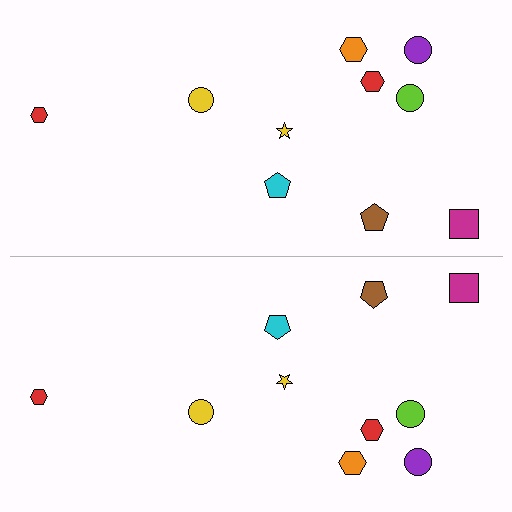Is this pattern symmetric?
Yes, this pattern has bilateral (reflection) symmetry.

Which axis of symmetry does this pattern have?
The pattern has a horizontal axis of symmetry running through the center of the image.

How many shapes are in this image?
There are 20 shapes in this image.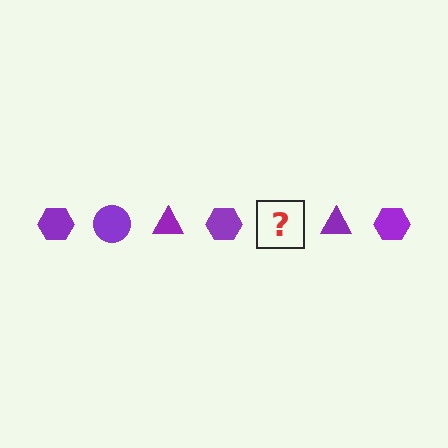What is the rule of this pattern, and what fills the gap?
The rule is that the pattern cycles through hexagon, circle, triangle shapes in purple. The gap should be filled with a purple circle.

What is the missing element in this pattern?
The missing element is a purple circle.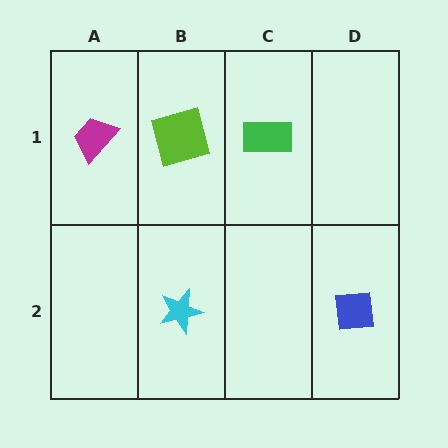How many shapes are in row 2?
2 shapes.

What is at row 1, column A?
A magenta trapezoid.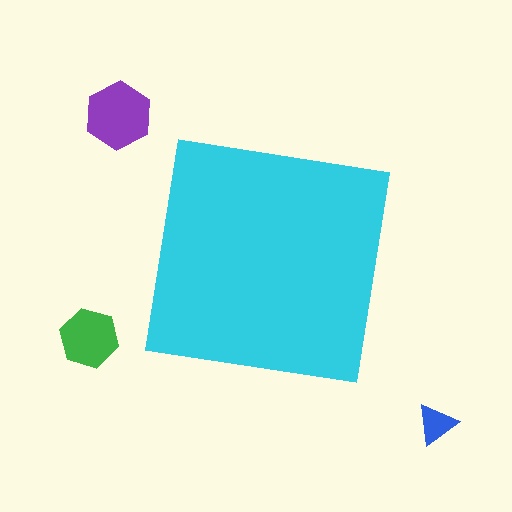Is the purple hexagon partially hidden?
No, the purple hexagon is fully visible.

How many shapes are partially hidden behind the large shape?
0 shapes are partially hidden.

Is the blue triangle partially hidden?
No, the blue triangle is fully visible.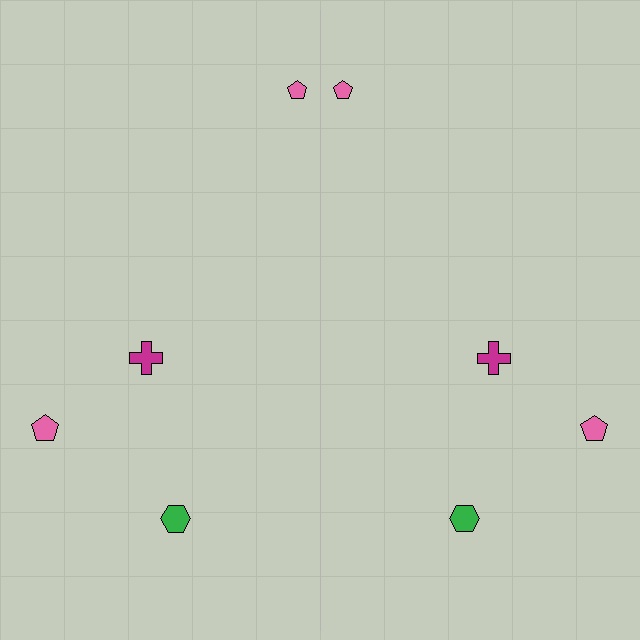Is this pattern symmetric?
Yes, this pattern has bilateral (reflection) symmetry.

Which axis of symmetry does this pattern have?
The pattern has a vertical axis of symmetry running through the center of the image.